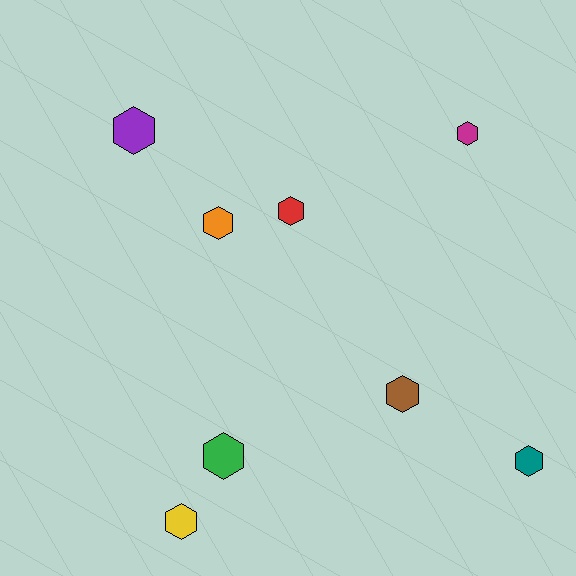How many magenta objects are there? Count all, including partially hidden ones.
There is 1 magenta object.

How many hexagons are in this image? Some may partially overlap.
There are 8 hexagons.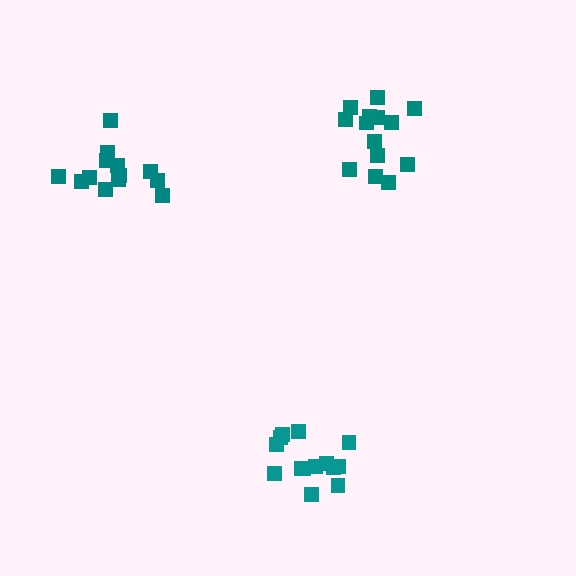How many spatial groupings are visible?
There are 3 spatial groupings.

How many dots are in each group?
Group 1: 14 dots, Group 2: 13 dots, Group 3: 14 dots (41 total).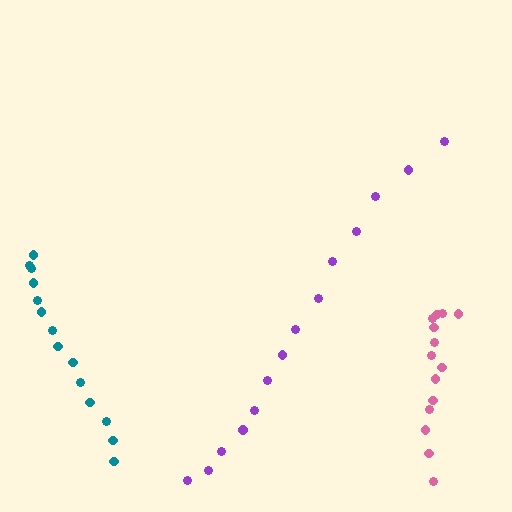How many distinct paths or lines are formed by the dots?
There are 3 distinct paths.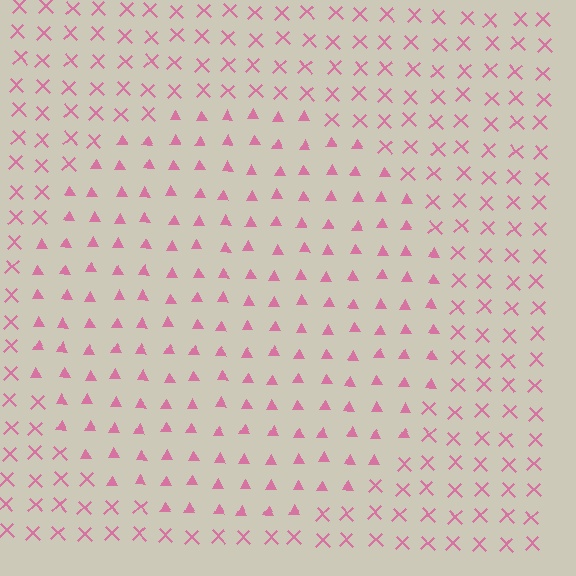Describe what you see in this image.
The image is filled with small pink elements arranged in a uniform grid. A circle-shaped region contains triangles, while the surrounding area contains X marks. The boundary is defined purely by the change in element shape.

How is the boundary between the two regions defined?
The boundary is defined by a change in element shape: triangles inside vs. X marks outside. All elements share the same color and spacing.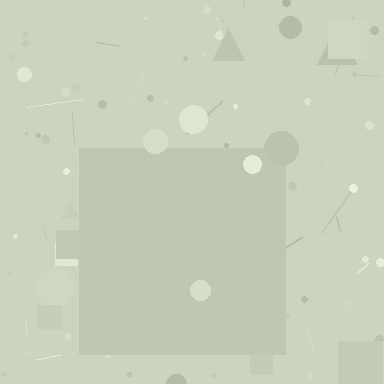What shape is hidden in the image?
A square is hidden in the image.